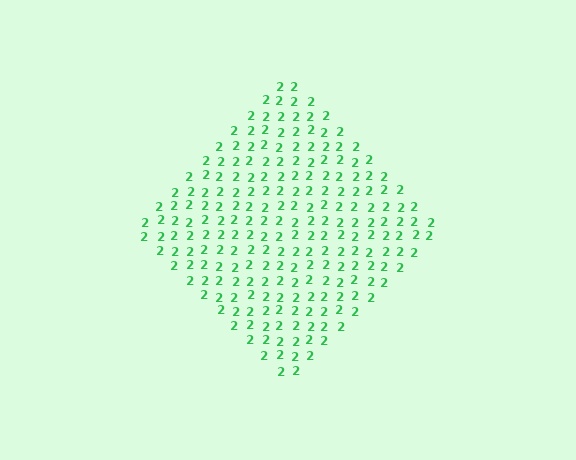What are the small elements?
The small elements are digit 2's.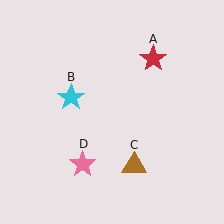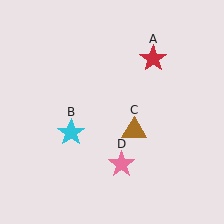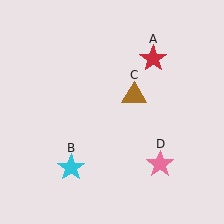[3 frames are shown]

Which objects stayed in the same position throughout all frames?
Red star (object A) remained stationary.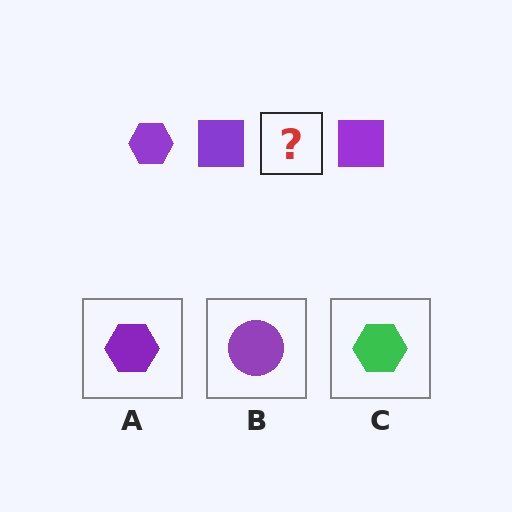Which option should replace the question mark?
Option A.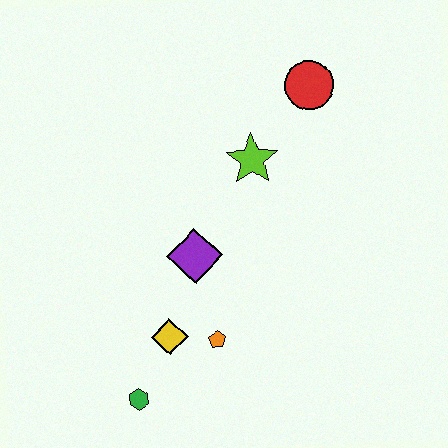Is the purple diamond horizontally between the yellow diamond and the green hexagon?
No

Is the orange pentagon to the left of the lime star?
Yes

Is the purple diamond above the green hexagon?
Yes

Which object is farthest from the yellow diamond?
The red circle is farthest from the yellow diamond.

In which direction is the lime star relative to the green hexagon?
The lime star is above the green hexagon.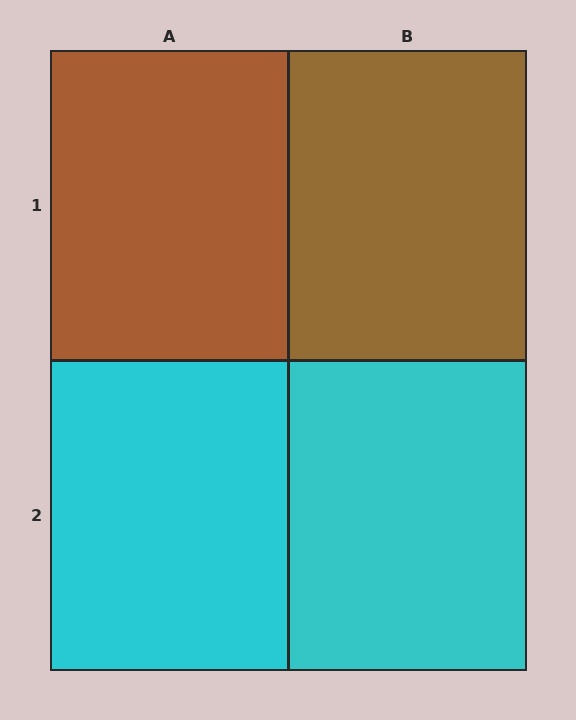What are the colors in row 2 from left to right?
Cyan, cyan.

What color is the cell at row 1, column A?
Brown.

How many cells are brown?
2 cells are brown.